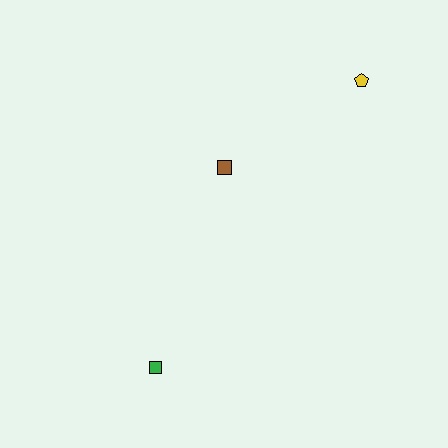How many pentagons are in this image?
There is 1 pentagon.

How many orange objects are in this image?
There are no orange objects.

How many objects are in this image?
There are 3 objects.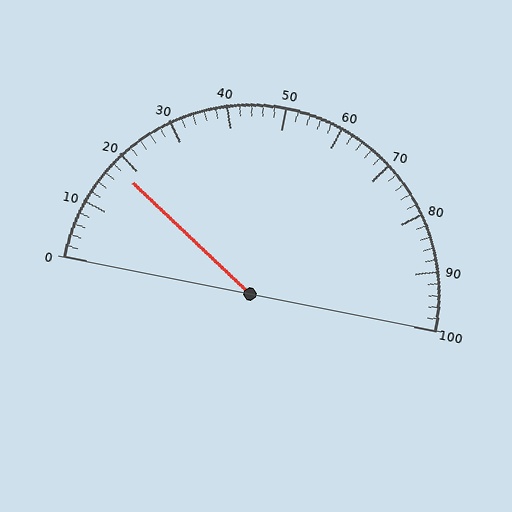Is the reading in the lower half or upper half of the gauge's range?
The reading is in the lower half of the range (0 to 100).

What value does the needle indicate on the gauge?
The needle indicates approximately 18.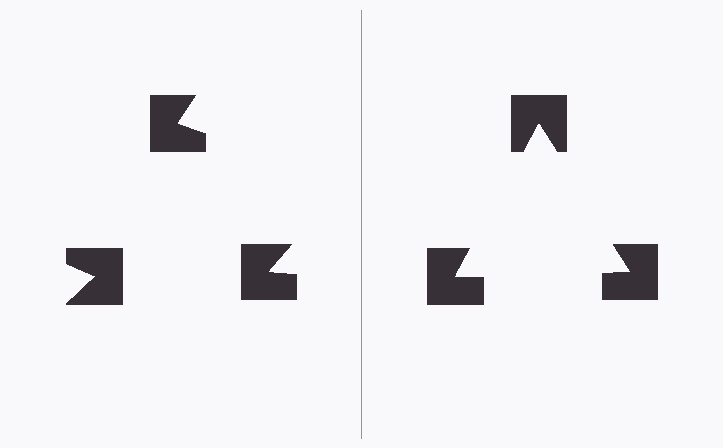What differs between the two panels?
The notched squares are positioned identically on both sides; only the wedge orientations differ. On the right they align to a triangle; on the left they are misaligned.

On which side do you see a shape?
An illusory triangle appears on the right side. On the left side the wedge cuts are rotated, so no coherent shape forms.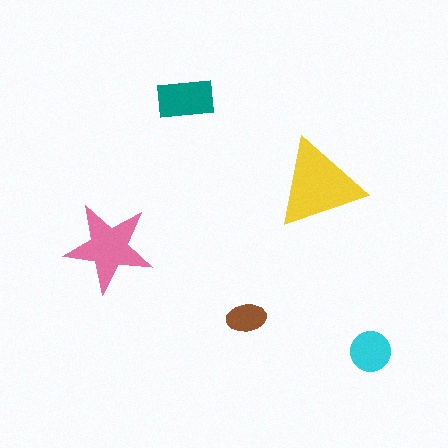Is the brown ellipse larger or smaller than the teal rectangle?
Smaller.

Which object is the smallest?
The brown ellipse.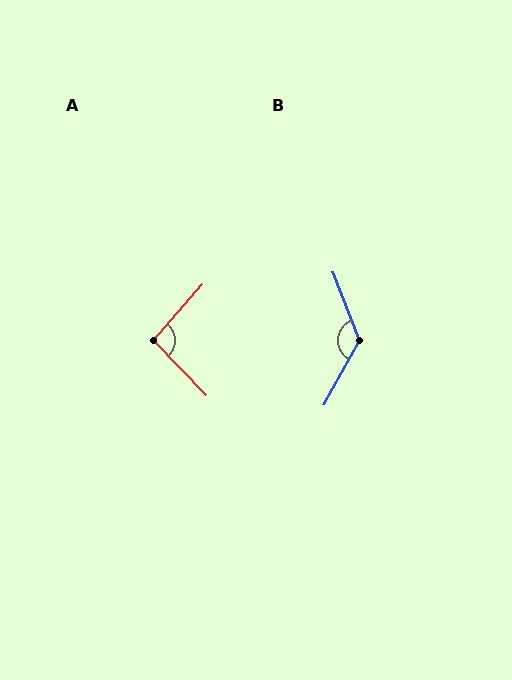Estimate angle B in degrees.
Approximately 130 degrees.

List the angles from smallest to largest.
A (95°), B (130°).